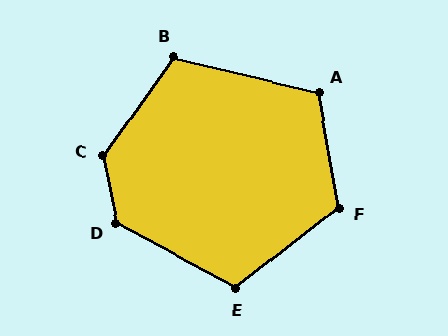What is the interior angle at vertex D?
Approximately 129 degrees (obtuse).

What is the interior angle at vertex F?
Approximately 118 degrees (obtuse).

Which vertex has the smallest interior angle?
B, at approximately 112 degrees.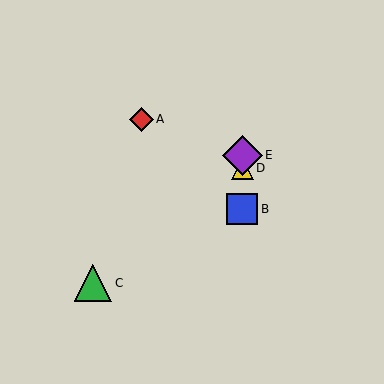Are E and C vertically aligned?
No, E is at x≈242 and C is at x≈93.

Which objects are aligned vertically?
Objects B, D, E are aligned vertically.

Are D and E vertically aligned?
Yes, both are at x≈242.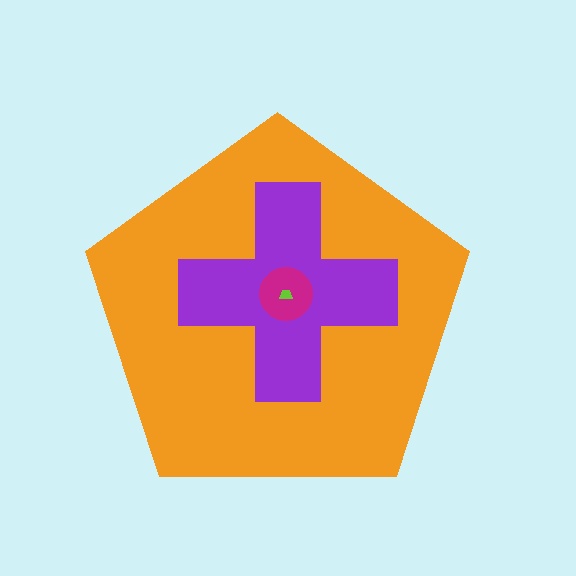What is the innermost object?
The lime trapezoid.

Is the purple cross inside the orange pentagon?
Yes.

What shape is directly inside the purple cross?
The magenta circle.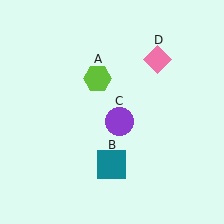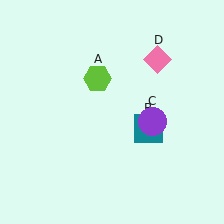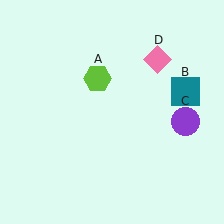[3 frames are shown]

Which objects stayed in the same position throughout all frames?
Lime hexagon (object A) and pink diamond (object D) remained stationary.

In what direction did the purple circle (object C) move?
The purple circle (object C) moved right.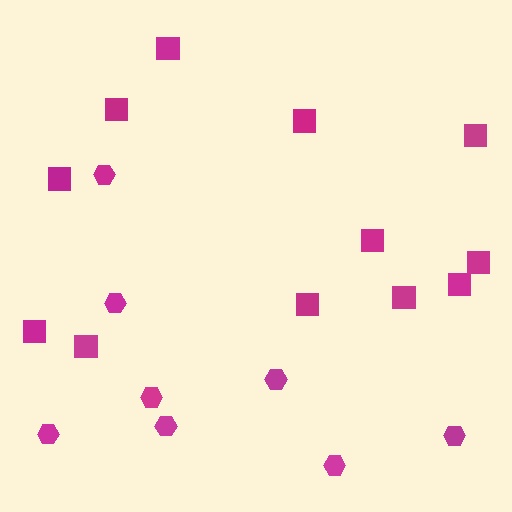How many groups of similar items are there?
There are 2 groups: one group of hexagons (8) and one group of squares (12).